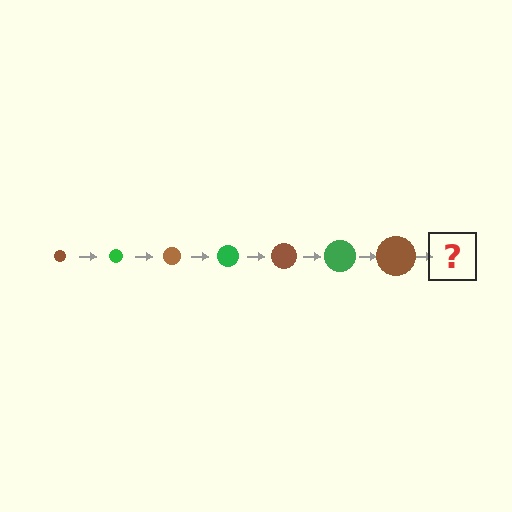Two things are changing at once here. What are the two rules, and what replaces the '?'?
The two rules are that the circle grows larger each step and the color cycles through brown and green. The '?' should be a green circle, larger than the previous one.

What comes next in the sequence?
The next element should be a green circle, larger than the previous one.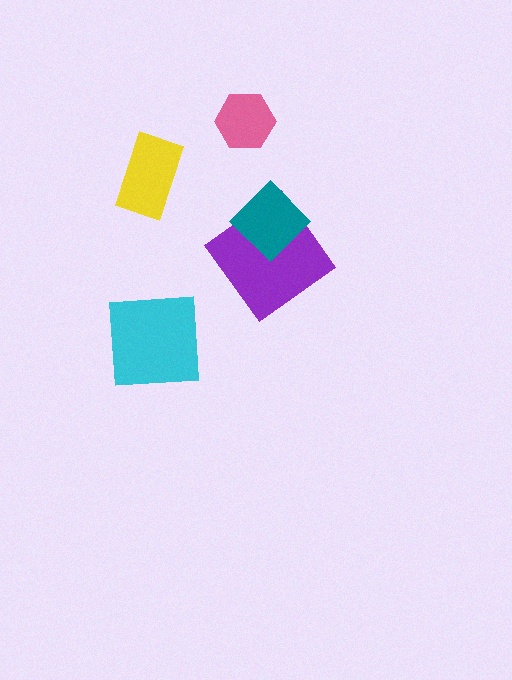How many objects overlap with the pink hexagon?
0 objects overlap with the pink hexagon.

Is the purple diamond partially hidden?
Yes, it is partially covered by another shape.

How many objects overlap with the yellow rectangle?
0 objects overlap with the yellow rectangle.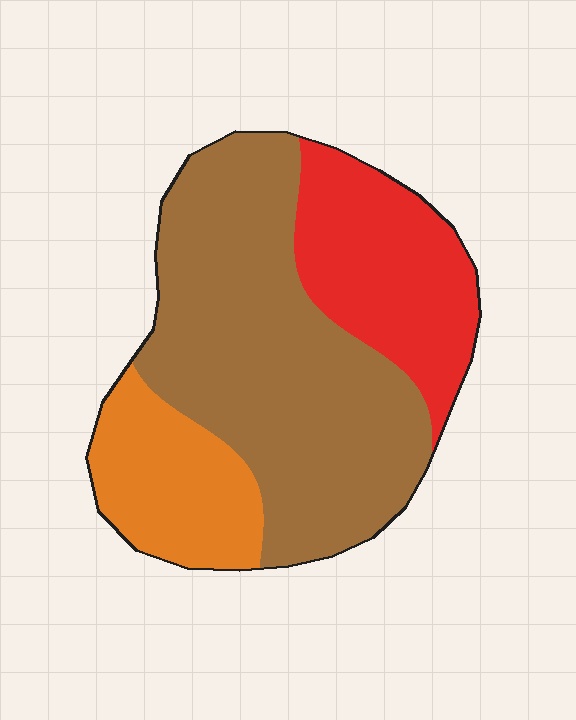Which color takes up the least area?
Orange, at roughly 20%.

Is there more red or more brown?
Brown.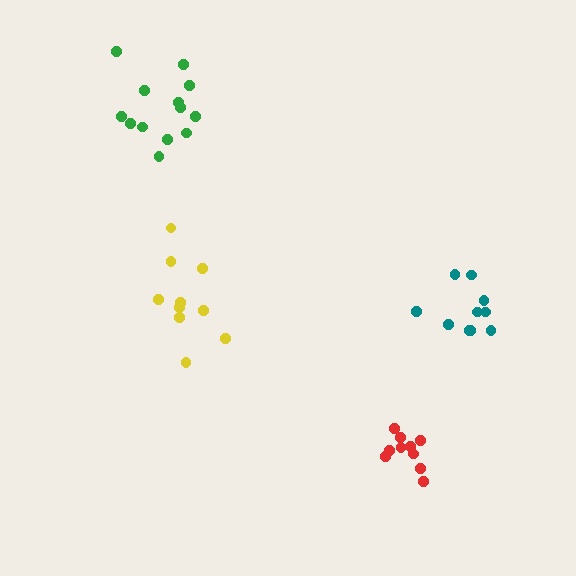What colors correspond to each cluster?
The clusters are colored: green, yellow, red, teal.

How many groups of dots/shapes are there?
There are 4 groups.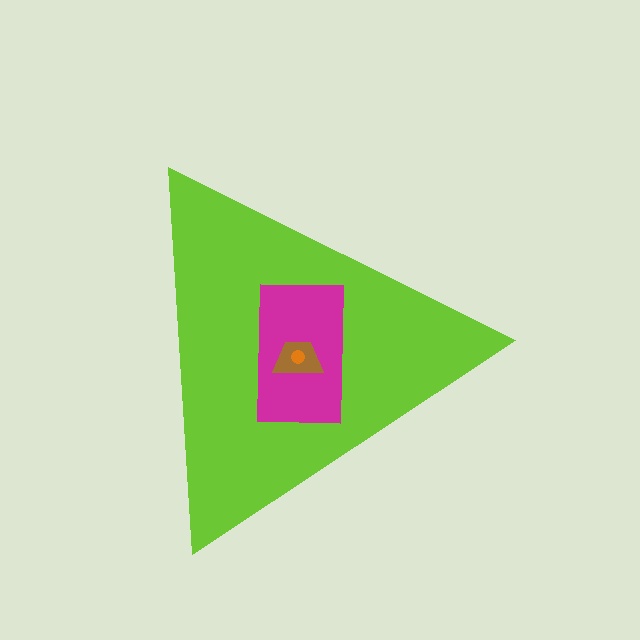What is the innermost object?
The orange circle.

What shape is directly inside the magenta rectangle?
The brown trapezoid.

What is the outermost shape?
The lime triangle.